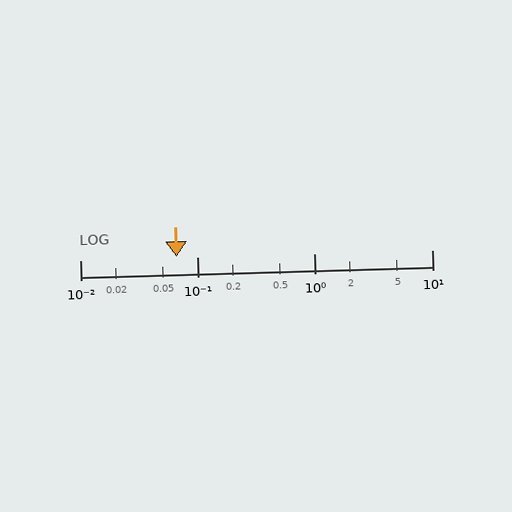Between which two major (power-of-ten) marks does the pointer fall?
The pointer is between 0.01 and 0.1.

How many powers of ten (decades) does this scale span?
The scale spans 3 decades, from 0.01 to 10.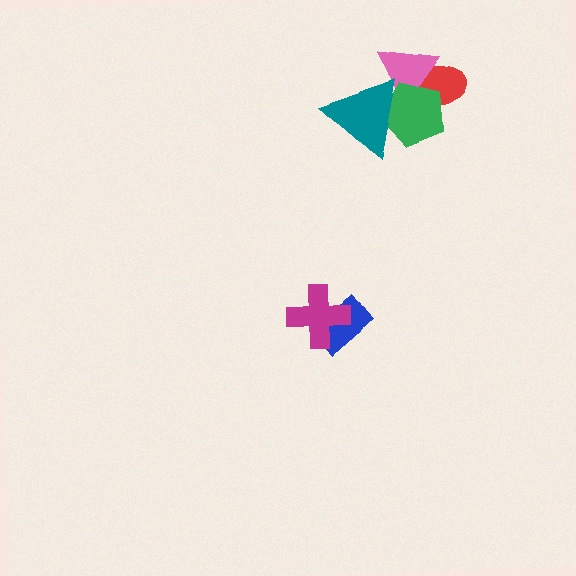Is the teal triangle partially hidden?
No, no other shape covers it.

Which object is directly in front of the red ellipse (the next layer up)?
The pink triangle is directly in front of the red ellipse.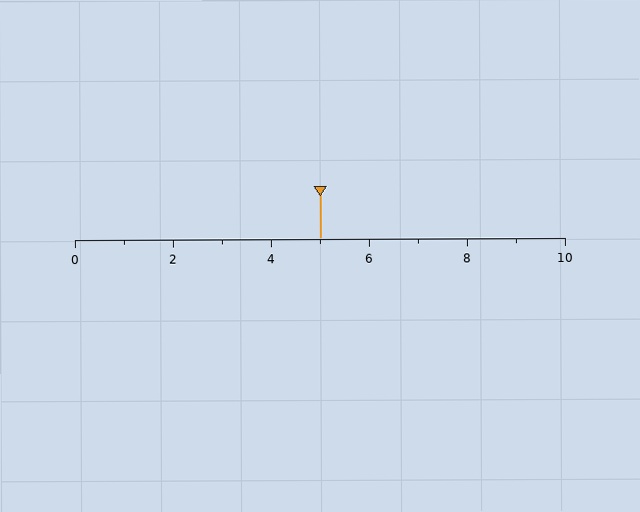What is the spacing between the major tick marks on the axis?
The major ticks are spaced 2 apart.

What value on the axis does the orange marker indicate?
The marker indicates approximately 5.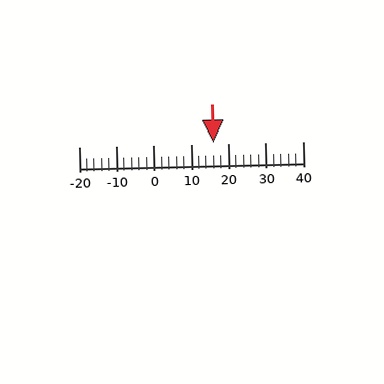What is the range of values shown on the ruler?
The ruler shows values from -20 to 40.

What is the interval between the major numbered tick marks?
The major tick marks are spaced 10 units apart.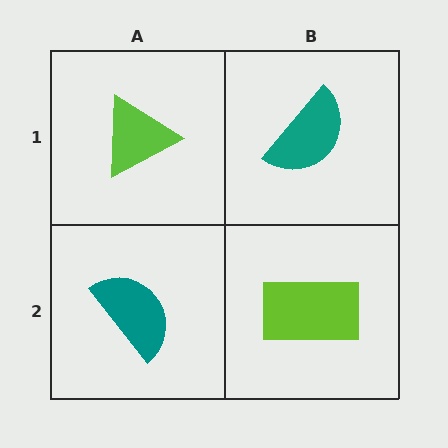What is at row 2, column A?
A teal semicircle.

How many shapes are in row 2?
2 shapes.